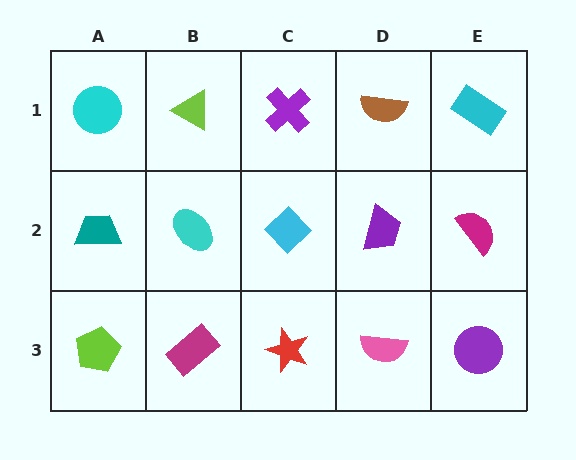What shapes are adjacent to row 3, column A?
A teal trapezoid (row 2, column A), a magenta rectangle (row 3, column B).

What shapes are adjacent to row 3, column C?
A cyan diamond (row 2, column C), a magenta rectangle (row 3, column B), a pink semicircle (row 3, column D).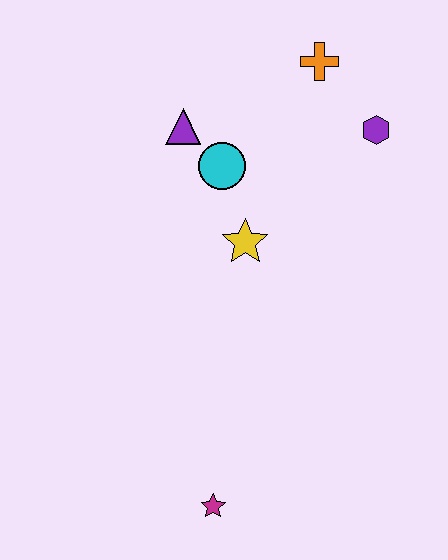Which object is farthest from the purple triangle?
The magenta star is farthest from the purple triangle.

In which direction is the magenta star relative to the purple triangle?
The magenta star is below the purple triangle.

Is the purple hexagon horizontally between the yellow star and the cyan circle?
No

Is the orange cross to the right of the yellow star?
Yes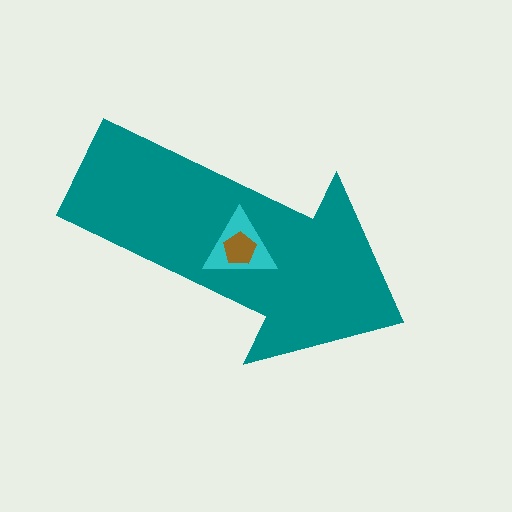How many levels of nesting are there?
3.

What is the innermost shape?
The brown pentagon.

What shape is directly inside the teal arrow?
The cyan triangle.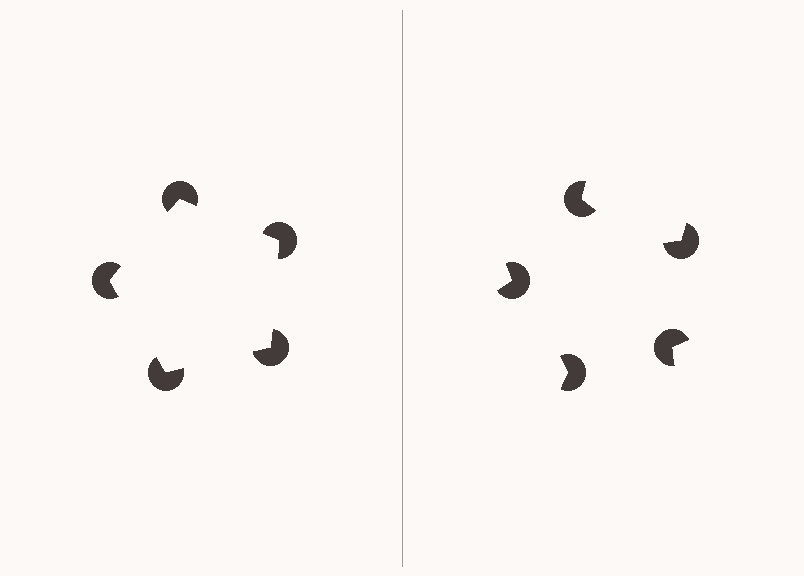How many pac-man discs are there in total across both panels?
10 — 5 on each side.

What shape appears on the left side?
An illusory pentagon.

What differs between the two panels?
The pac-man discs are positioned identically on both sides; only the wedge orientations differ. On the left they align to a pentagon; on the right they are misaligned.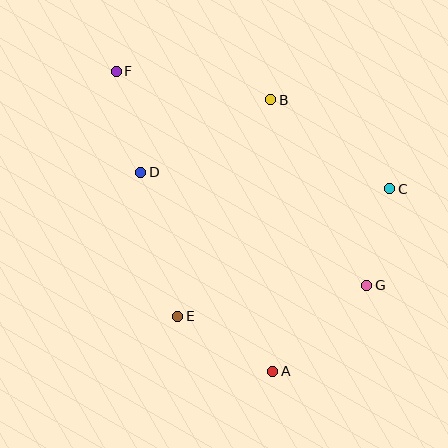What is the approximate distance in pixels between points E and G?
The distance between E and G is approximately 192 pixels.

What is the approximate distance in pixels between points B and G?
The distance between B and G is approximately 209 pixels.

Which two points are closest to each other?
Points C and G are closest to each other.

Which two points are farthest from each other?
Points A and F are farthest from each other.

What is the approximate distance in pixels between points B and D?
The distance between B and D is approximately 149 pixels.